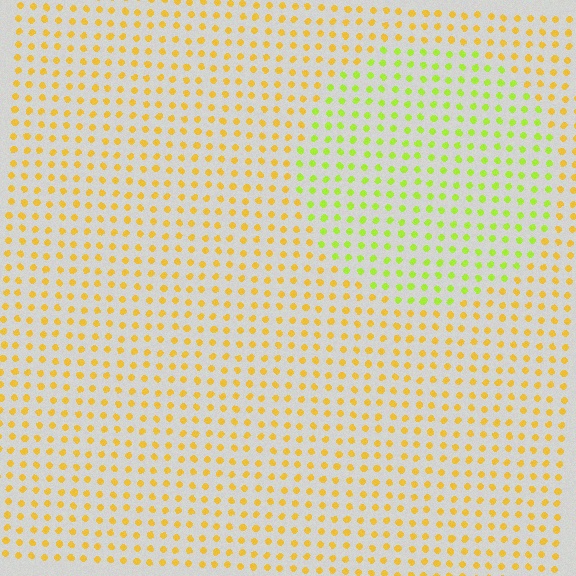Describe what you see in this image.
The image is filled with small yellow elements in a uniform arrangement. A circle-shaped region is visible where the elements are tinted to a slightly different hue, forming a subtle color boundary.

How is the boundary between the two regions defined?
The boundary is defined purely by a slight shift in hue (about 40 degrees). Spacing, size, and orientation are identical on both sides.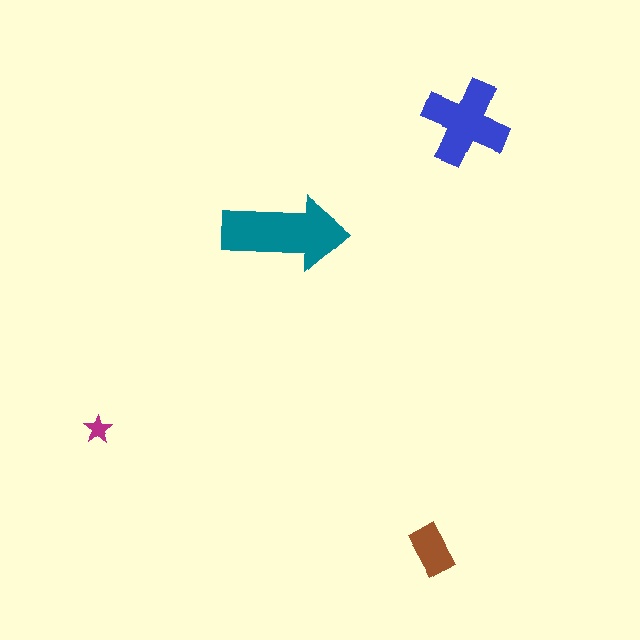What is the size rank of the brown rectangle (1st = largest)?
3rd.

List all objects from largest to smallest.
The teal arrow, the blue cross, the brown rectangle, the magenta star.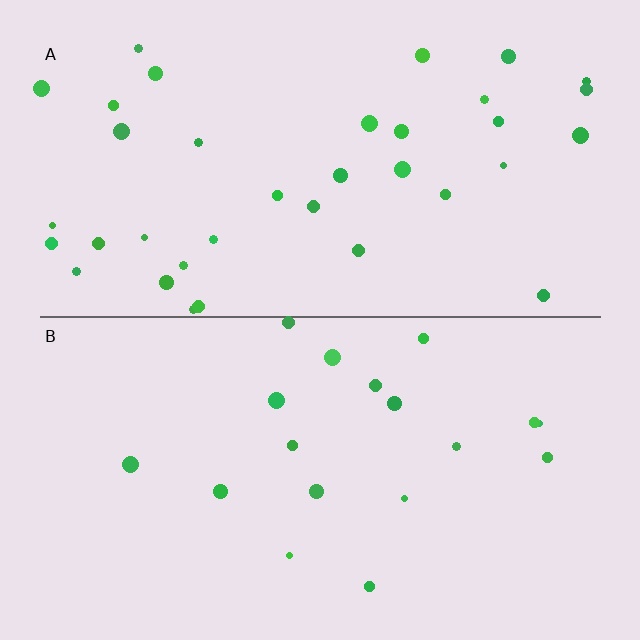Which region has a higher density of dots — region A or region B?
A (the top).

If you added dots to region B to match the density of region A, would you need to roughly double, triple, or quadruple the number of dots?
Approximately double.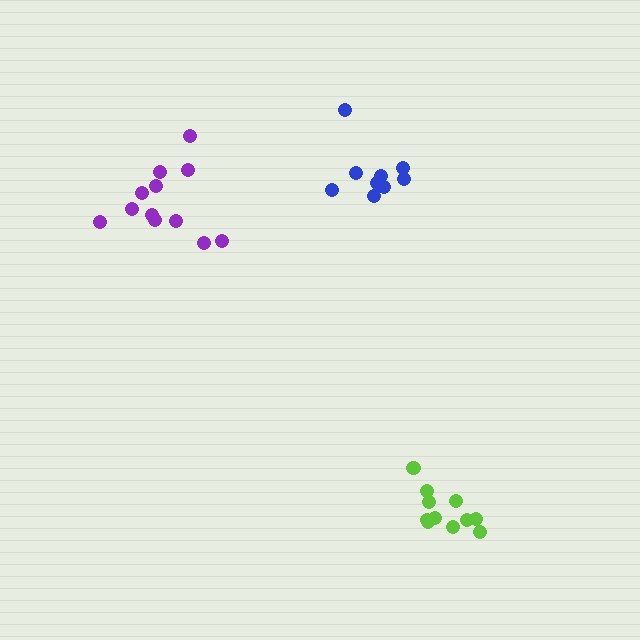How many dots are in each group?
Group 1: 11 dots, Group 2: 9 dots, Group 3: 12 dots (32 total).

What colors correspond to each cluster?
The clusters are colored: lime, blue, purple.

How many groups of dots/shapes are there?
There are 3 groups.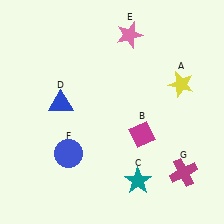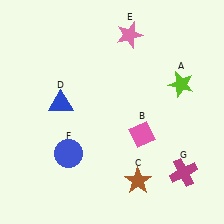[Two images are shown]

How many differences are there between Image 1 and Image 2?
There are 3 differences between the two images.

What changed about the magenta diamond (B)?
In Image 1, B is magenta. In Image 2, it changed to pink.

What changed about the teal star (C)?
In Image 1, C is teal. In Image 2, it changed to brown.